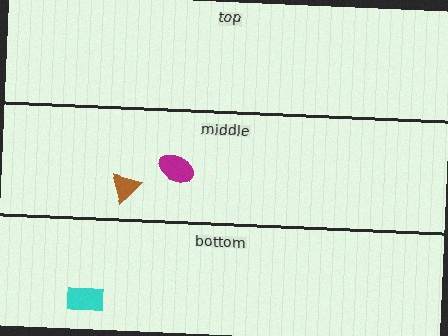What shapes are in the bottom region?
The cyan rectangle.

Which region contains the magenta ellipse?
The middle region.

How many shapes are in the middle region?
2.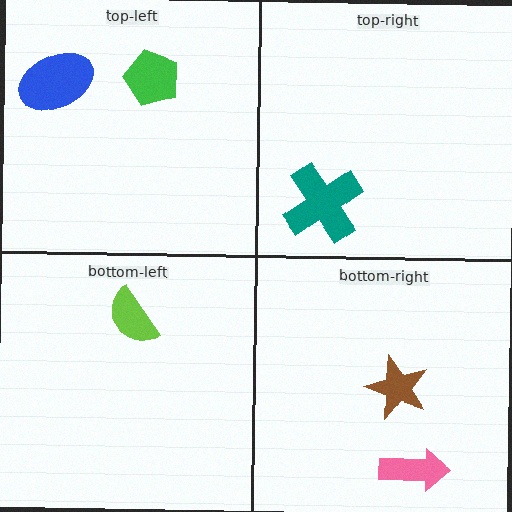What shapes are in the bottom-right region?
The brown star, the pink arrow.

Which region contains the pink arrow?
The bottom-right region.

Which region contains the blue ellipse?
The top-left region.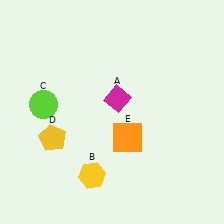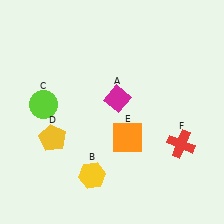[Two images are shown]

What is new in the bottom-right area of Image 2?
A red cross (F) was added in the bottom-right area of Image 2.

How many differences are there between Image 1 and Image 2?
There is 1 difference between the two images.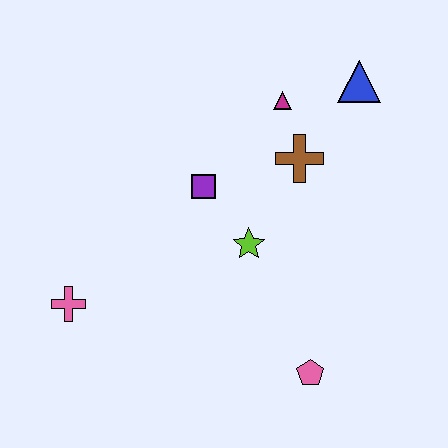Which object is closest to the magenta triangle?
The brown cross is closest to the magenta triangle.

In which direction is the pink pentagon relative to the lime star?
The pink pentagon is below the lime star.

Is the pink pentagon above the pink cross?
No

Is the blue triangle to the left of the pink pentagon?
No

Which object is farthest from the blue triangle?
The pink cross is farthest from the blue triangle.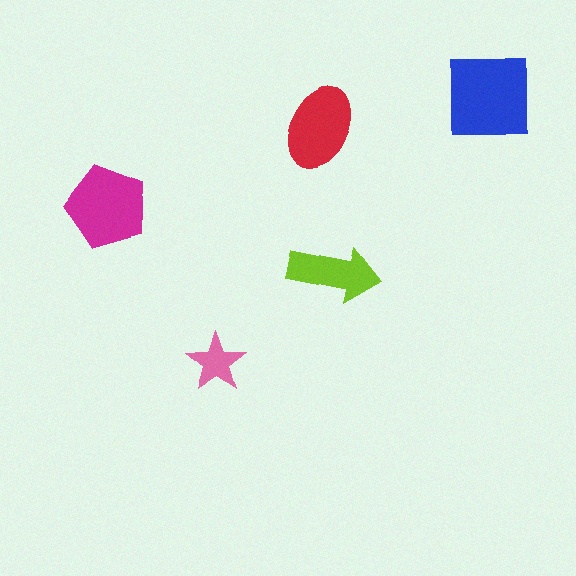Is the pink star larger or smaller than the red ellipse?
Smaller.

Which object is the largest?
The blue square.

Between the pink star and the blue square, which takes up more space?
The blue square.